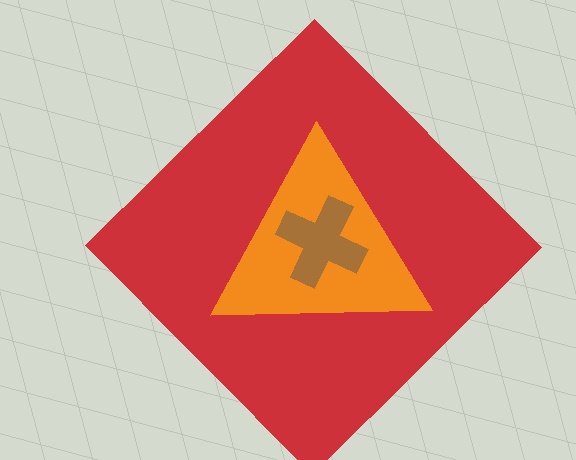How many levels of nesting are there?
3.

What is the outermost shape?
The red diamond.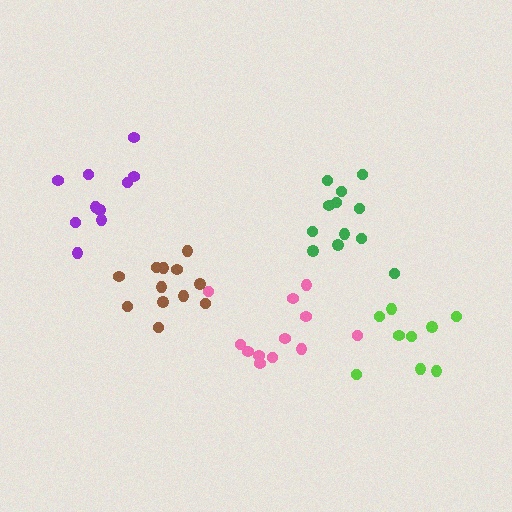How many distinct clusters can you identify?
There are 5 distinct clusters.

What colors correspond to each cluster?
The clusters are colored: green, purple, pink, lime, brown.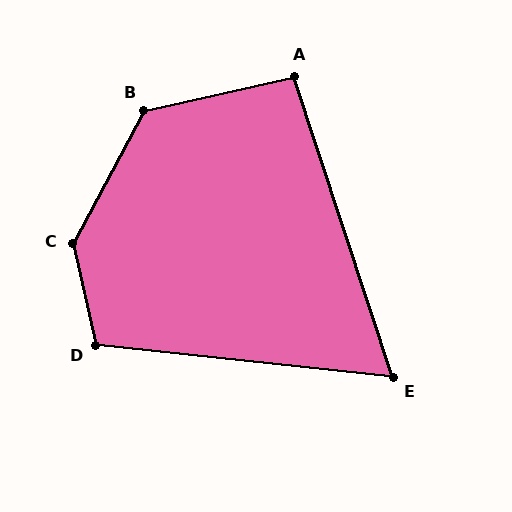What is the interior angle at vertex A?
Approximately 95 degrees (obtuse).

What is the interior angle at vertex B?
Approximately 131 degrees (obtuse).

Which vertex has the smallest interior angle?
E, at approximately 66 degrees.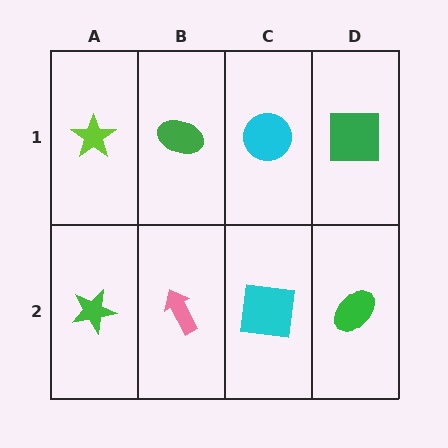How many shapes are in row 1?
4 shapes.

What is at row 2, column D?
A green ellipse.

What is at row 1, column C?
A cyan circle.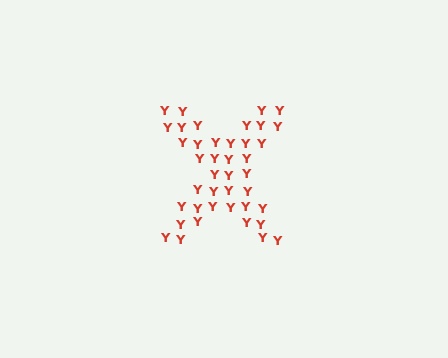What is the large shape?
The large shape is the letter X.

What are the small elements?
The small elements are letter Y's.